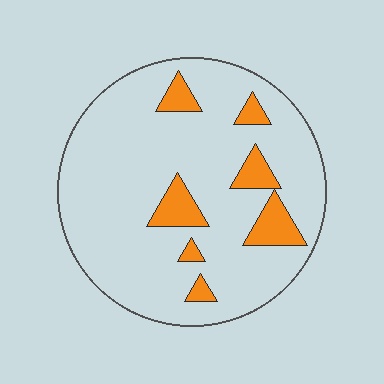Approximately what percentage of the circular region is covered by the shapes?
Approximately 15%.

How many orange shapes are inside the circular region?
7.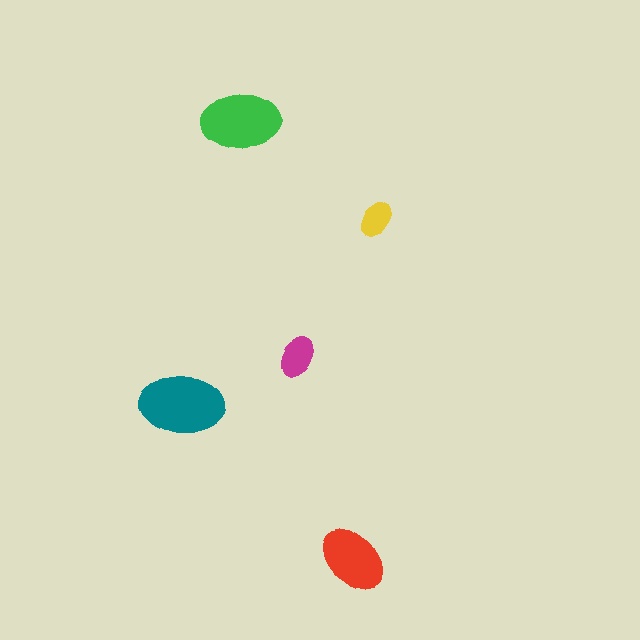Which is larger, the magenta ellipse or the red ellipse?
The red one.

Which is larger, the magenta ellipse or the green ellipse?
The green one.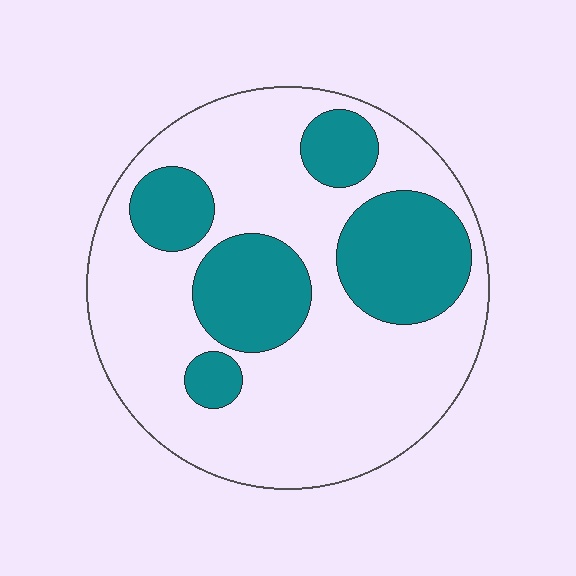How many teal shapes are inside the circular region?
5.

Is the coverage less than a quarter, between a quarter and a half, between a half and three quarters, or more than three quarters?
Between a quarter and a half.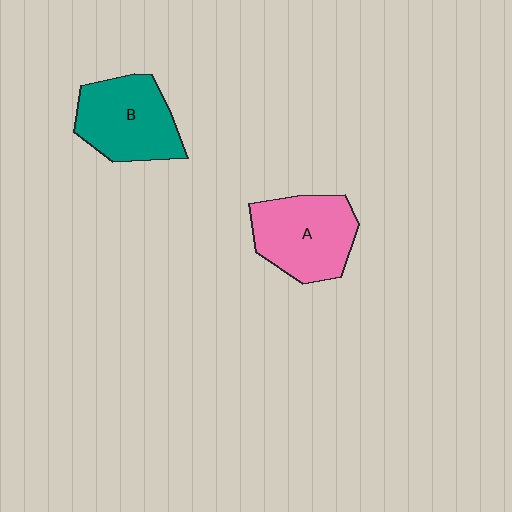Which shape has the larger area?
Shape A (pink).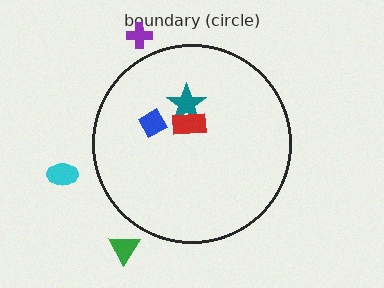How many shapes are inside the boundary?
3 inside, 3 outside.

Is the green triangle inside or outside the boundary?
Outside.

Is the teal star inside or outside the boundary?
Inside.